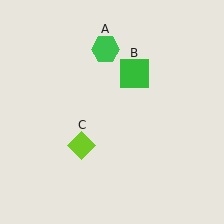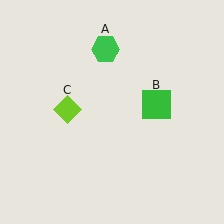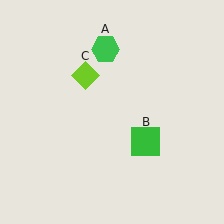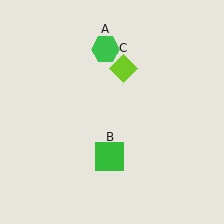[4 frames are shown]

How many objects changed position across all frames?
2 objects changed position: green square (object B), lime diamond (object C).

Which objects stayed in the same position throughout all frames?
Green hexagon (object A) remained stationary.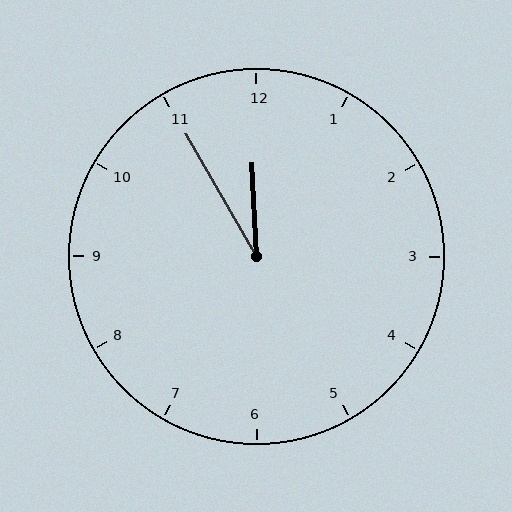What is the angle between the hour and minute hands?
Approximately 28 degrees.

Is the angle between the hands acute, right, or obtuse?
It is acute.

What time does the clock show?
11:55.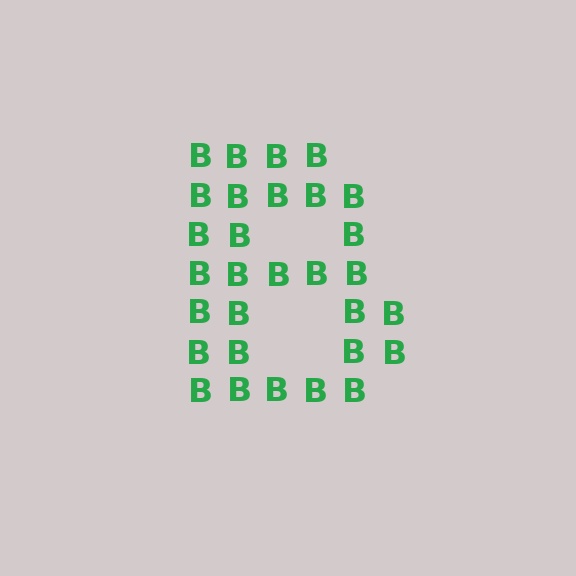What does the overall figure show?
The overall figure shows the letter B.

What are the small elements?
The small elements are letter B's.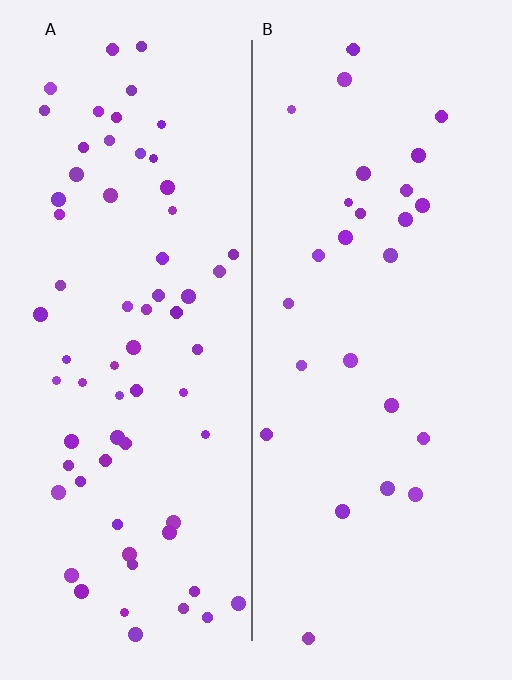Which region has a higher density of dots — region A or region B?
A (the left).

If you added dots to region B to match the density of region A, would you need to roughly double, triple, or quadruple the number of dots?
Approximately double.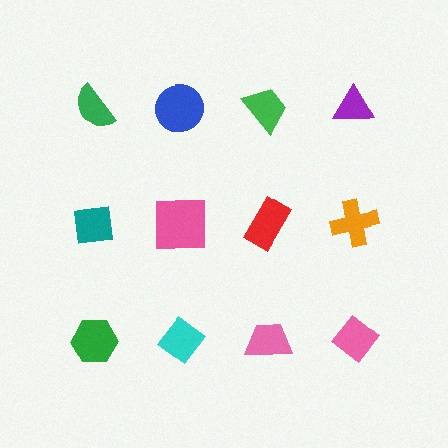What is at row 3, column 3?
A pink trapezoid.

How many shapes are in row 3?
4 shapes.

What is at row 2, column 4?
An orange cross.